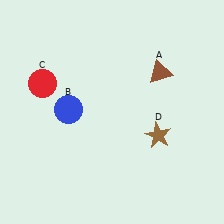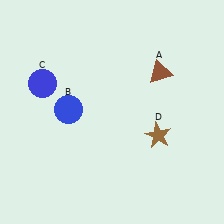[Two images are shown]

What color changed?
The circle (C) changed from red in Image 1 to blue in Image 2.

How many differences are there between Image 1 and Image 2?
There is 1 difference between the two images.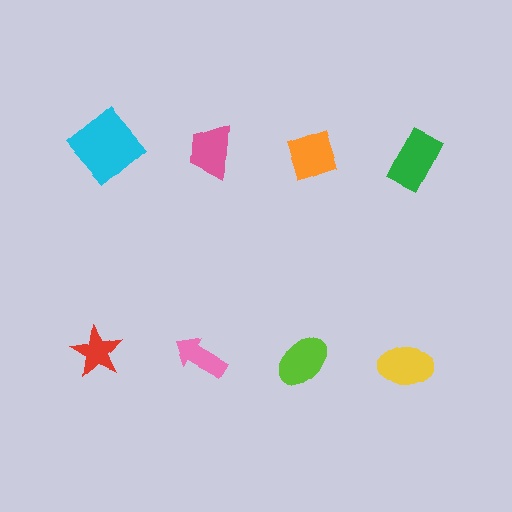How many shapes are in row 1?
4 shapes.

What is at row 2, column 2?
A pink arrow.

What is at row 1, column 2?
A pink trapezoid.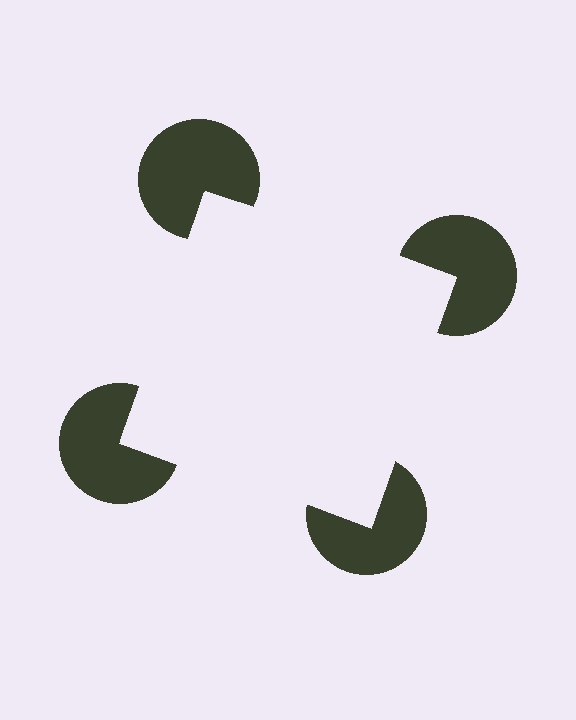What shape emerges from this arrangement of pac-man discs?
An illusory square — its edges are inferred from the aligned wedge cuts in the pac-man discs, not physically drawn.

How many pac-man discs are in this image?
There are 4 — one at each vertex of the illusory square.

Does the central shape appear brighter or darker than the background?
It typically appears slightly brighter than the background, even though no actual brightness change is drawn.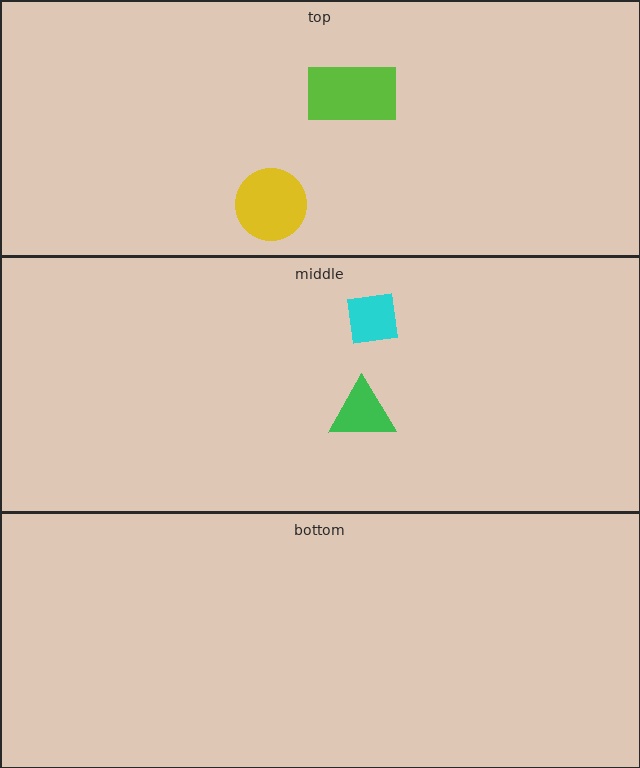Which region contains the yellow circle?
The top region.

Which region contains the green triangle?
The middle region.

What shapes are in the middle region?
The green triangle, the cyan square.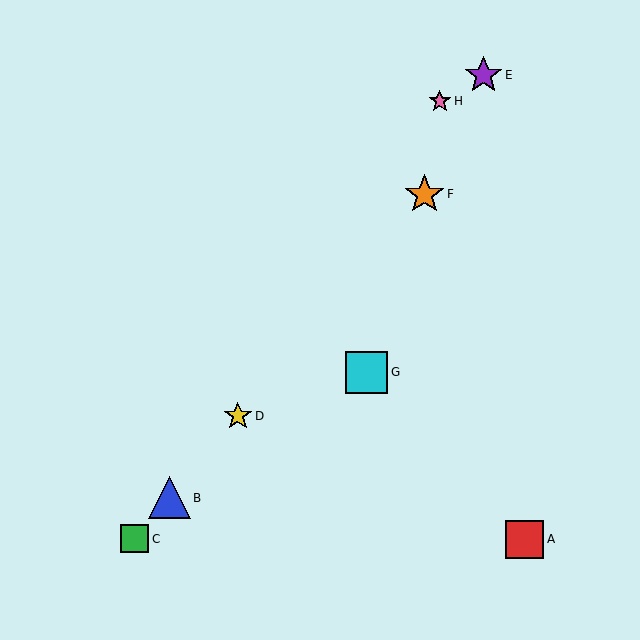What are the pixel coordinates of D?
Object D is at (238, 416).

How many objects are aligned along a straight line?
4 objects (B, C, D, F) are aligned along a straight line.